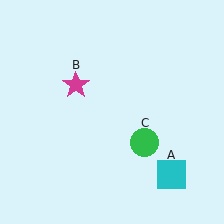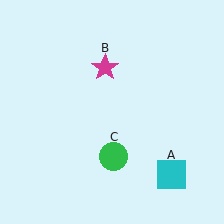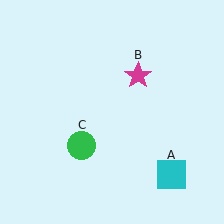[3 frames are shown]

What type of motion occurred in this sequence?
The magenta star (object B), green circle (object C) rotated clockwise around the center of the scene.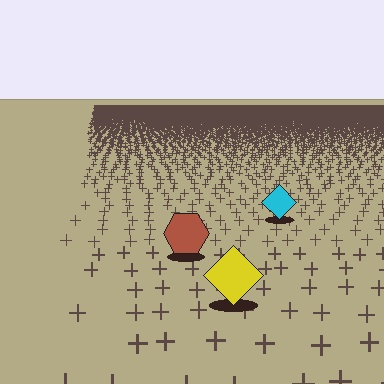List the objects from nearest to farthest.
From nearest to farthest: the yellow diamond, the brown hexagon, the cyan diamond.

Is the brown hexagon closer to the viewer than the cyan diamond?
Yes. The brown hexagon is closer — you can tell from the texture gradient: the ground texture is coarser near it.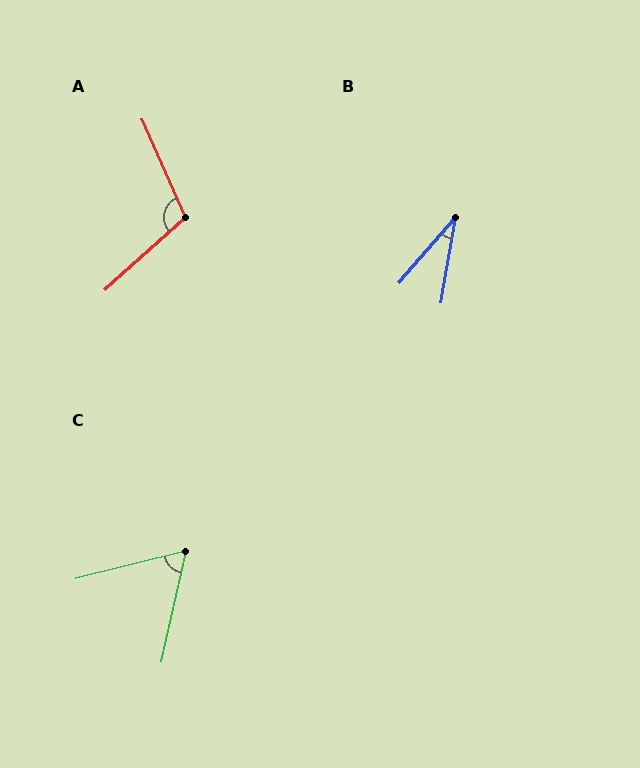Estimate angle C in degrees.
Approximately 64 degrees.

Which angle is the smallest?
B, at approximately 31 degrees.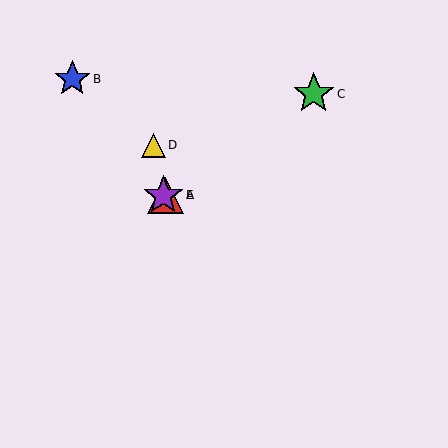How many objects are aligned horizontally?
2 objects (A, E) are aligned horizontally.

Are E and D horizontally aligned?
No, E is at y≈195 and D is at y≈145.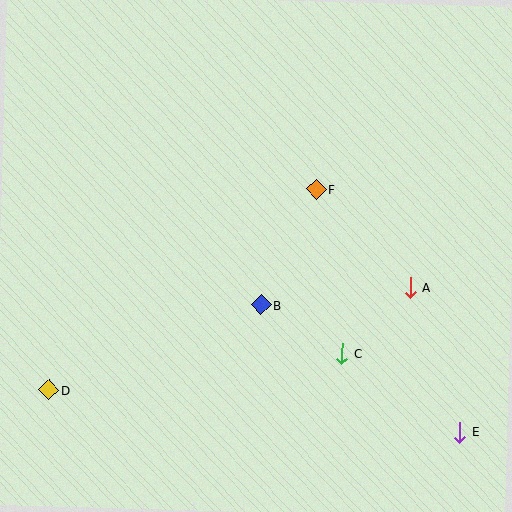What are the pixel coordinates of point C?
Point C is at (342, 353).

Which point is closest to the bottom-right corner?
Point E is closest to the bottom-right corner.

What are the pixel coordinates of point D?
Point D is at (49, 390).